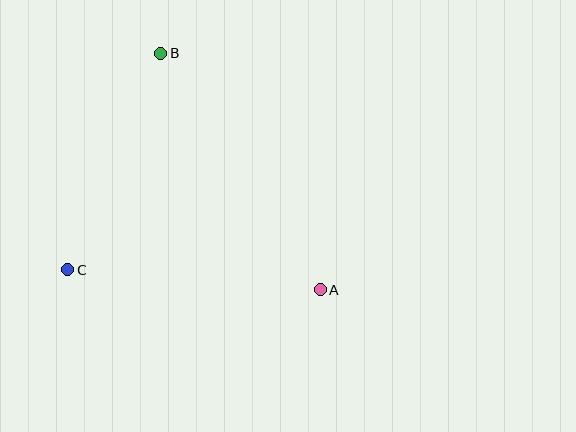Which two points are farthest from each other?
Points A and B are farthest from each other.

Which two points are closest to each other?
Points B and C are closest to each other.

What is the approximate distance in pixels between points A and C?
The distance between A and C is approximately 253 pixels.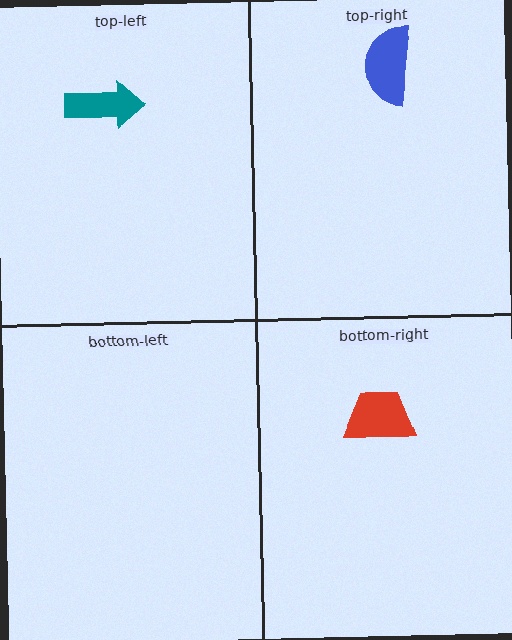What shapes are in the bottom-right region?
The red trapezoid.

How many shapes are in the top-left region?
1.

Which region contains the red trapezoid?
The bottom-right region.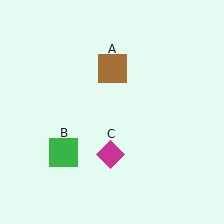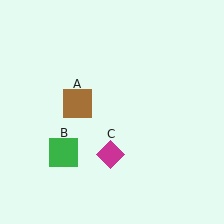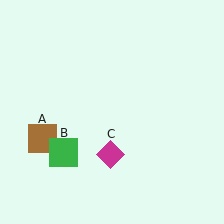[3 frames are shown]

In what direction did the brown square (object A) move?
The brown square (object A) moved down and to the left.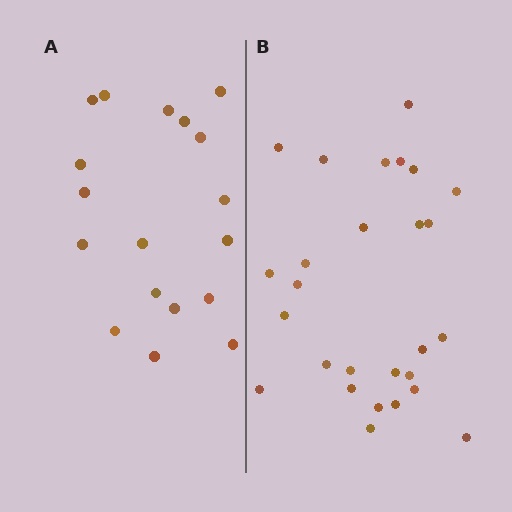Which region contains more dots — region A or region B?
Region B (the right region) has more dots.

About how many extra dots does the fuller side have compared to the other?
Region B has roughly 8 or so more dots than region A.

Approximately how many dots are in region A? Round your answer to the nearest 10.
About 20 dots. (The exact count is 18, which rounds to 20.)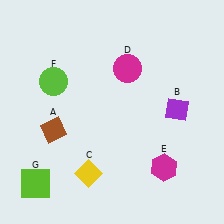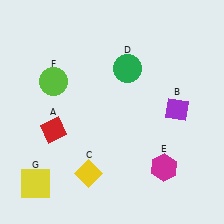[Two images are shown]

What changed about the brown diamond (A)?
In Image 1, A is brown. In Image 2, it changed to red.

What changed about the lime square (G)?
In Image 1, G is lime. In Image 2, it changed to yellow.